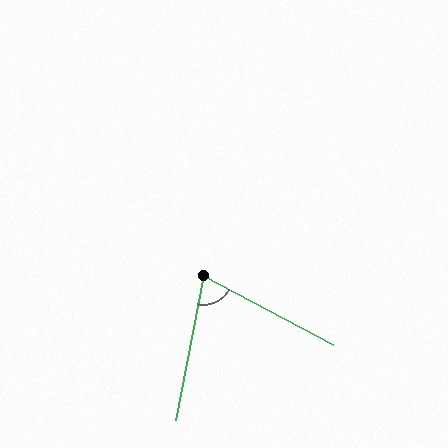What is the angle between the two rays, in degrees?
Approximately 73 degrees.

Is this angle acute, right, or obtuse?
It is acute.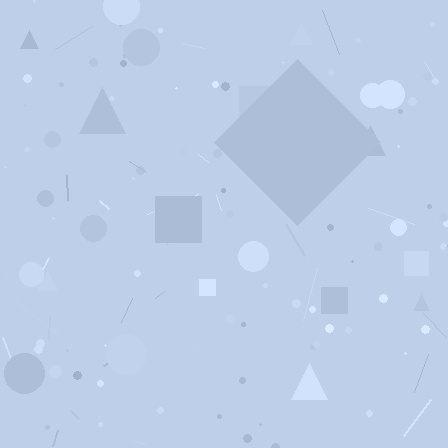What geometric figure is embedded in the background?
A diamond is embedded in the background.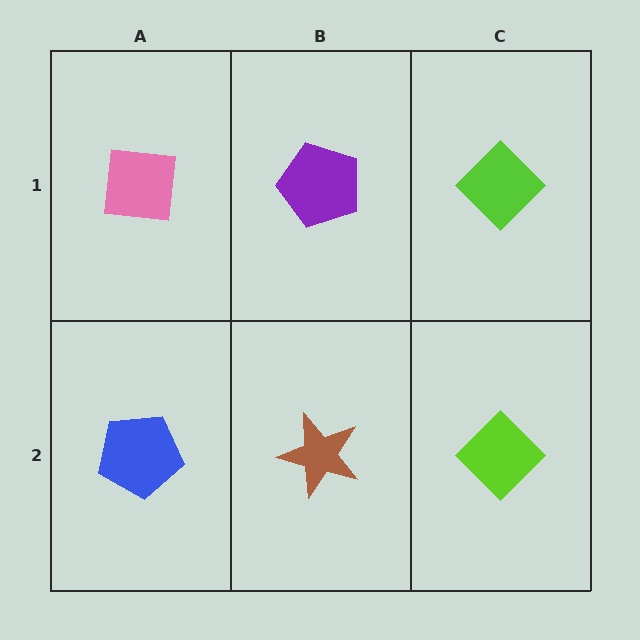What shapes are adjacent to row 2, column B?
A purple pentagon (row 1, column B), a blue pentagon (row 2, column A), a lime diamond (row 2, column C).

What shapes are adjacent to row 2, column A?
A pink square (row 1, column A), a brown star (row 2, column B).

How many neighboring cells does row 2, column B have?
3.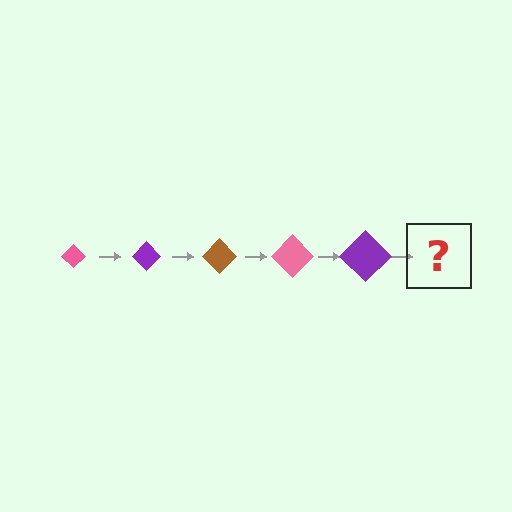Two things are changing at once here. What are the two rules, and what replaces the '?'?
The two rules are that the diamond grows larger each step and the color cycles through pink, purple, and brown. The '?' should be a brown diamond, larger than the previous one.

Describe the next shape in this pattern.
It should be a brown diamond, larger than the previous one.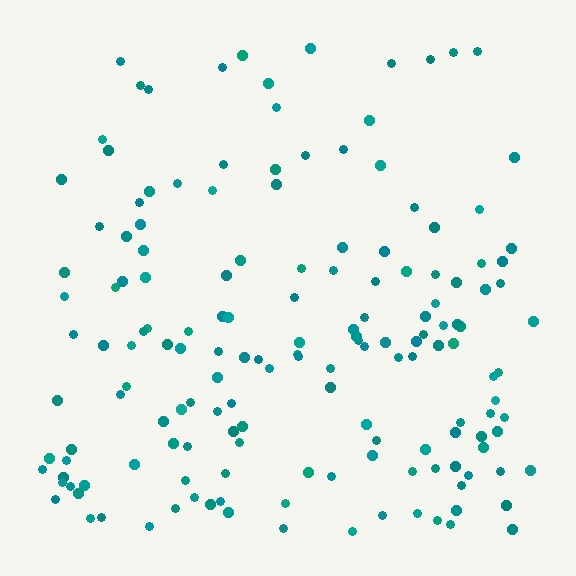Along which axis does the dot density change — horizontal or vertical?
Vertical.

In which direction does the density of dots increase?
From top to bottom, with the bottom side densest.